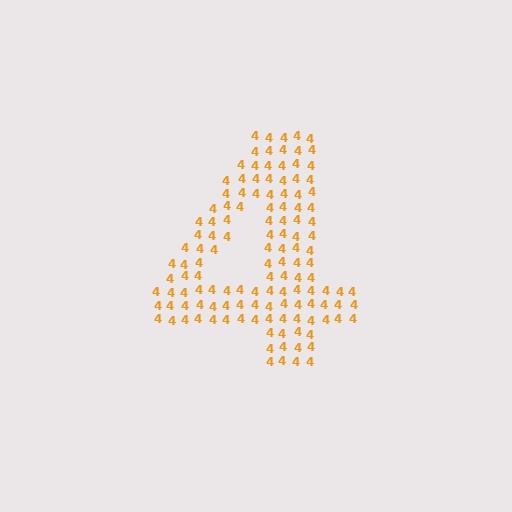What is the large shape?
The large shape is the digit 4.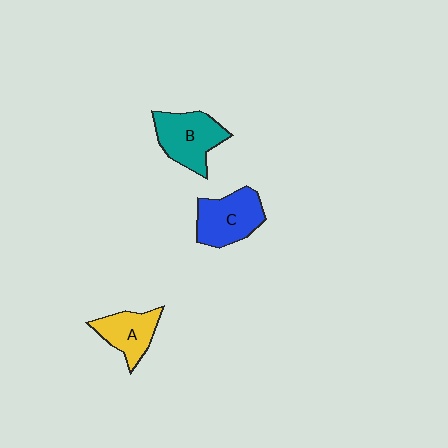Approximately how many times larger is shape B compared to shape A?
Approximately 1.3 times.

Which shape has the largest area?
Shape B (teal).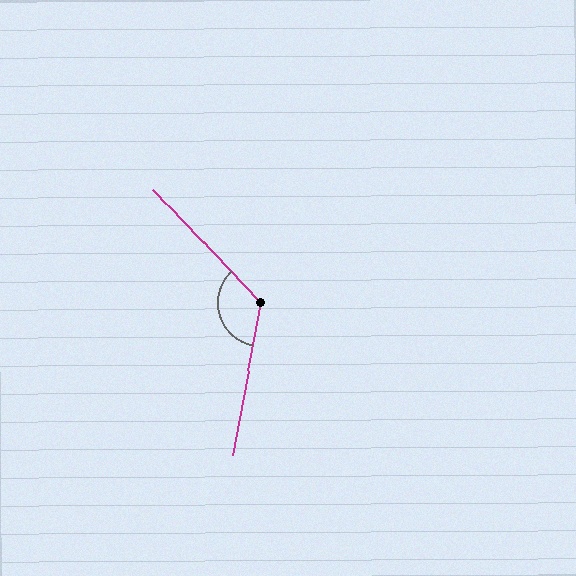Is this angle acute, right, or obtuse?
It is obtuse.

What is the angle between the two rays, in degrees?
Approximately 126 degrees.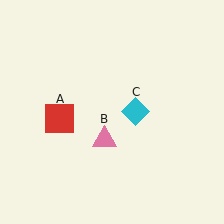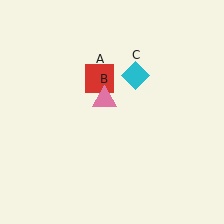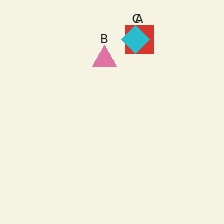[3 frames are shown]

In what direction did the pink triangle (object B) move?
The pink triangle (object B) moved up.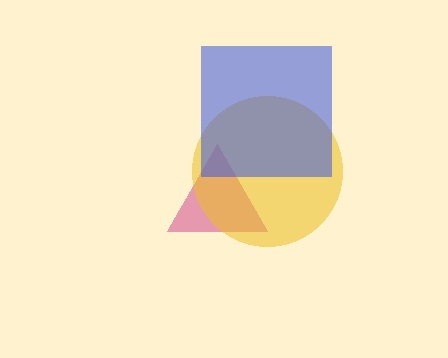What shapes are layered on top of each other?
The layered shapes are: a pink triangle, a yellow circle, a blue square.